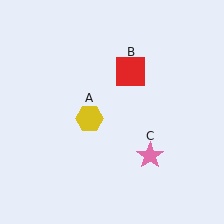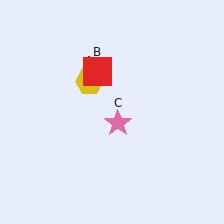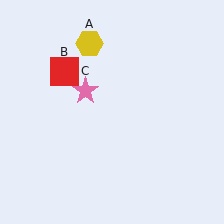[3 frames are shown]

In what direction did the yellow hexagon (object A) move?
The yellow hexagon (object A) moved up.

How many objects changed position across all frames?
3 objects changed position: yellow hexagon (object A), red square (object B), pink star (object C).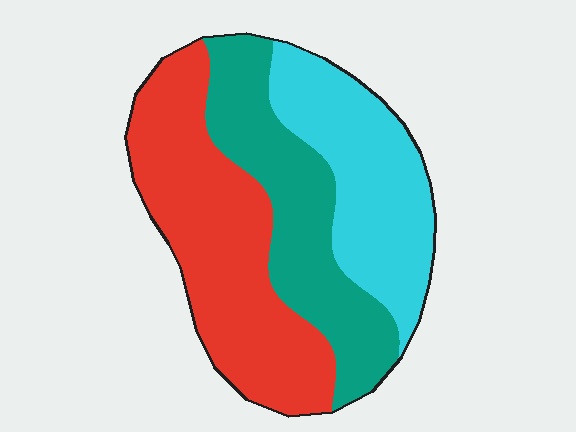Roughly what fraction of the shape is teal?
Teal covers about 30% of the shape.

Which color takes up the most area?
Red, at roughly 40%.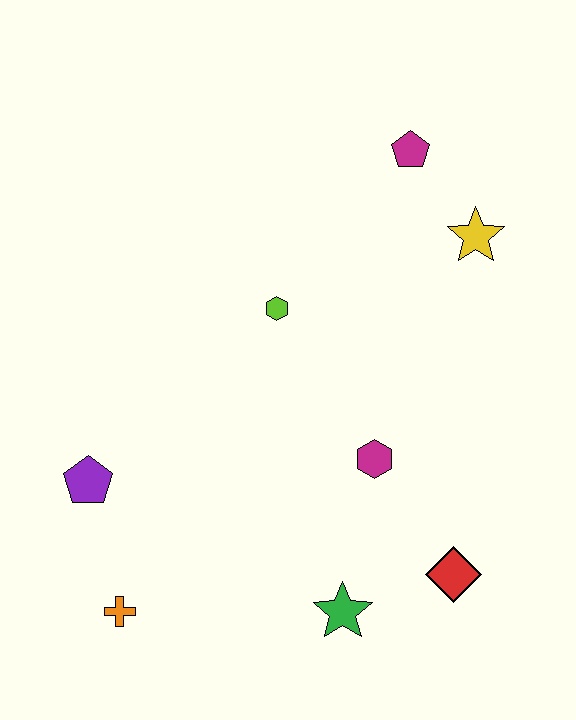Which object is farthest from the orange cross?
The magenta pentagon is farthest from the orange cross.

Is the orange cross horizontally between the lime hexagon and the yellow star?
No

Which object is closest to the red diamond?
The green star is closest to the red diamond.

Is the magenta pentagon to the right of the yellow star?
No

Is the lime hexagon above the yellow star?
No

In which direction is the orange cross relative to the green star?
The orange cross is to the left of the green star.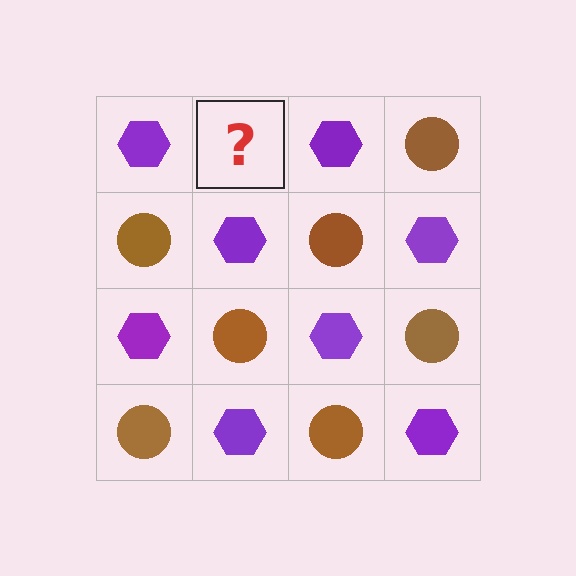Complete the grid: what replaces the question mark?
The question mark should be replaced with a brown circle.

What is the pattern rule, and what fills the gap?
The rule is that it alternates purple hexagon and brown circle in a checkerboard pattern. The gap should be filled with a brown circle.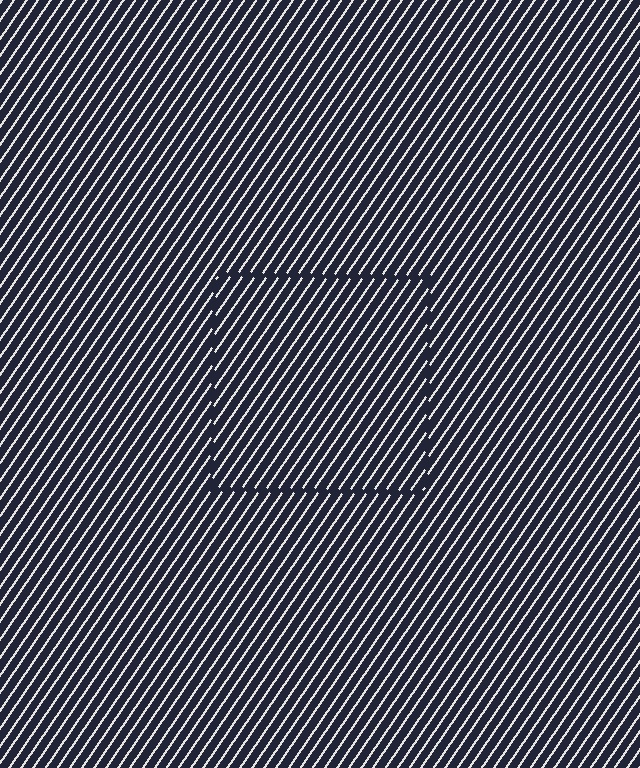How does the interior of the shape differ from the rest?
The interior of the shape contains the same grating, shifted by half a period — the contour is defined by the phase discontinuity where line-ends from the inner and outer gratings abut.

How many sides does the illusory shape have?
4 sides — the line-ends trace a square.